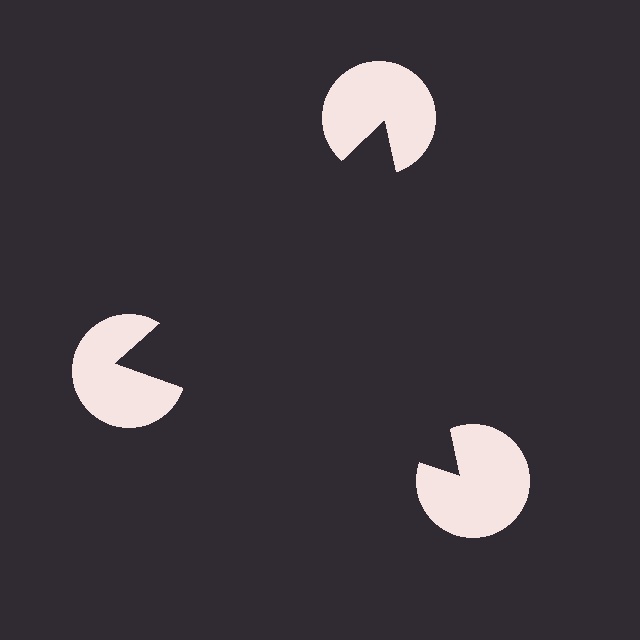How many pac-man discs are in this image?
There are 3 — one at each vertex of the illusory triangle.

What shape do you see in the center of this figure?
An illusory triangle — its edges are inferred from the aligned wedge cuts in the pac-man discs, not physically drawn.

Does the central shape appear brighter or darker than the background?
It typically appears slightly darker than the background, even though no actual brightness change is drawn.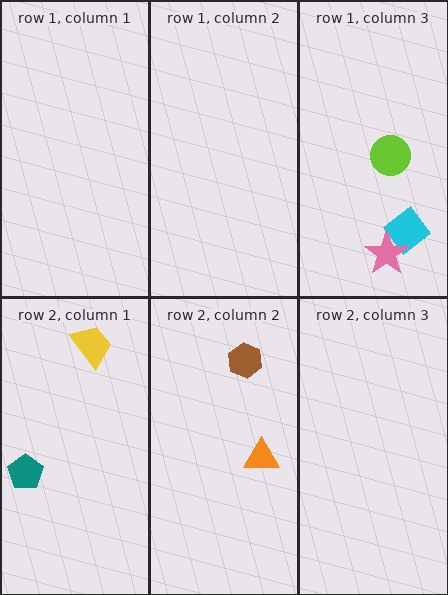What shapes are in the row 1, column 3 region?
The cyan diamond, the pink star, the lime circle.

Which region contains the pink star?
The row 1, column 3 region.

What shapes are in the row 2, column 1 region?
The teal pentagon, the yellow trapezoid.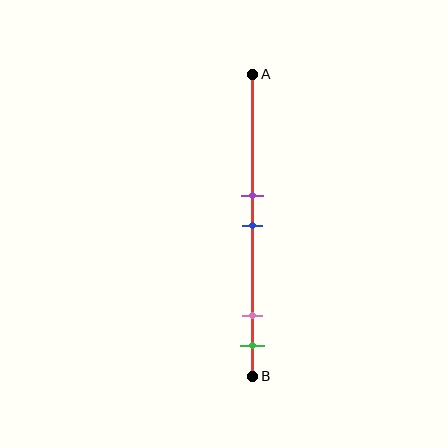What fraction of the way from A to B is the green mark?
The green mark is approximately 90% (0.9) of the way from A to B.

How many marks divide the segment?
There are 4 marks dividing the segment.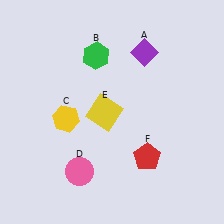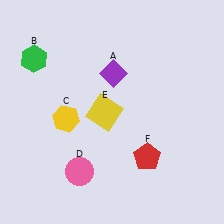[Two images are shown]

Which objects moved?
The objects that moved are: the purple diamond (A), the green hexagon (B).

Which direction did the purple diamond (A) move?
The purple diamond (A) moved left.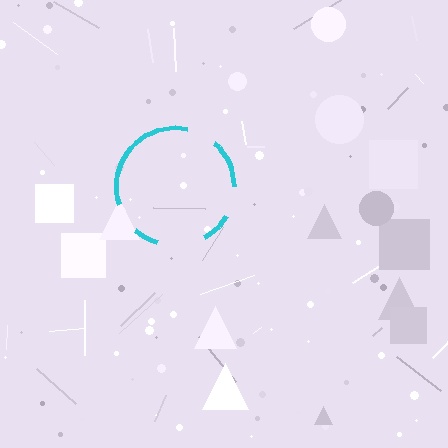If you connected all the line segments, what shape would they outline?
They would outline a circle.